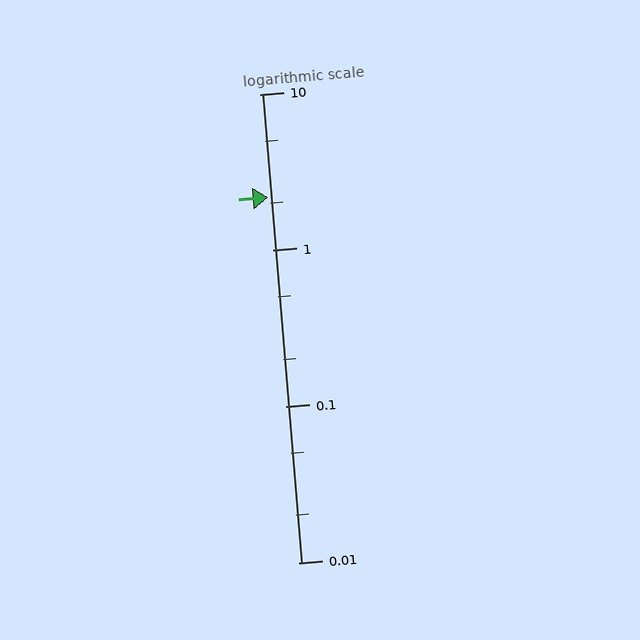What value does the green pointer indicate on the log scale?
The pointer indicates approximately 2.2.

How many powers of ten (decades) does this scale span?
The scale spans 3 decades, from 0.01 to 10.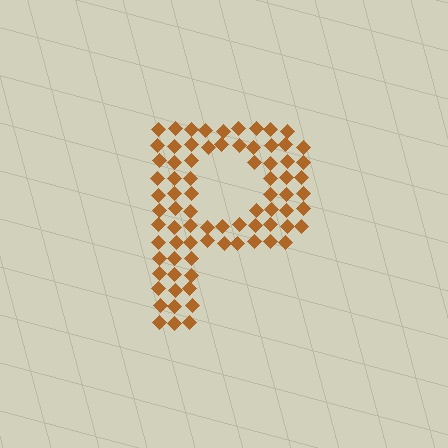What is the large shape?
The large shape is the letter P.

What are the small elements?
The small elements are diamonds.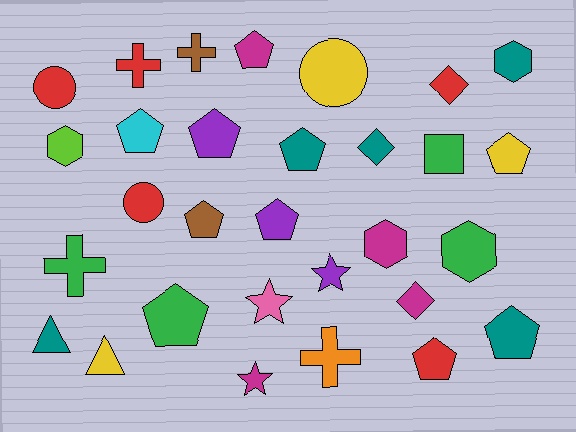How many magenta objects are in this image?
There are 4 magenta objects.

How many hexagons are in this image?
There are 4 hexagons.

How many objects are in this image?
There are 30 objects.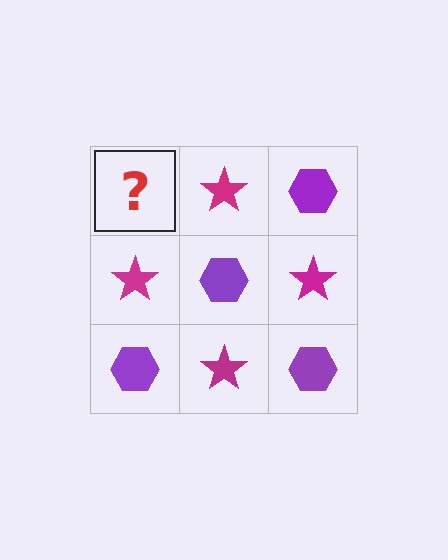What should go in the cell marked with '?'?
The missing cell should contain a purple hexagon.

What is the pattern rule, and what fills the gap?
The rule is that it alternates purple hexagon and magenta star in a checkerboard pattern. The gap should be filled with a purple hexagon.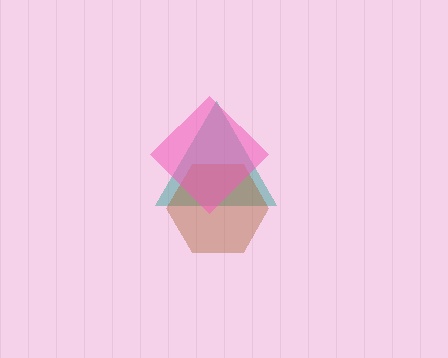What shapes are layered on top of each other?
The layered shapes are: a teal triangle, a brown hexagon, a pink diamond.